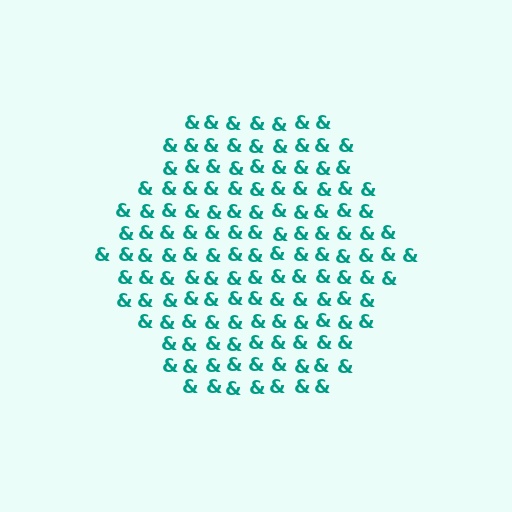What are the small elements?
The small elements are ampersands.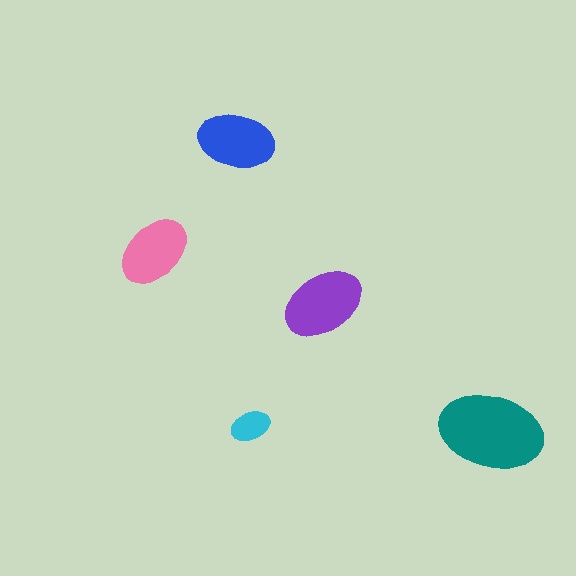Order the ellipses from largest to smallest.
the teal one, the purple one, the blue one, the pink one, the cyan one.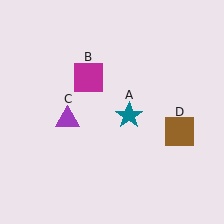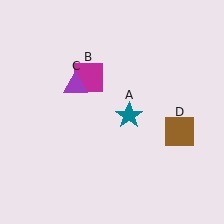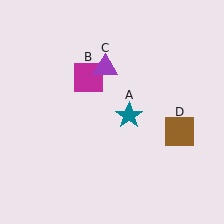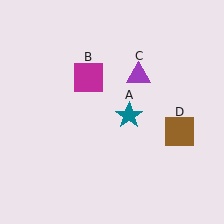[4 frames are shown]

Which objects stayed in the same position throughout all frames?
Teal star (object A) and magenta square (object B) and brown square (object D) remained stationary.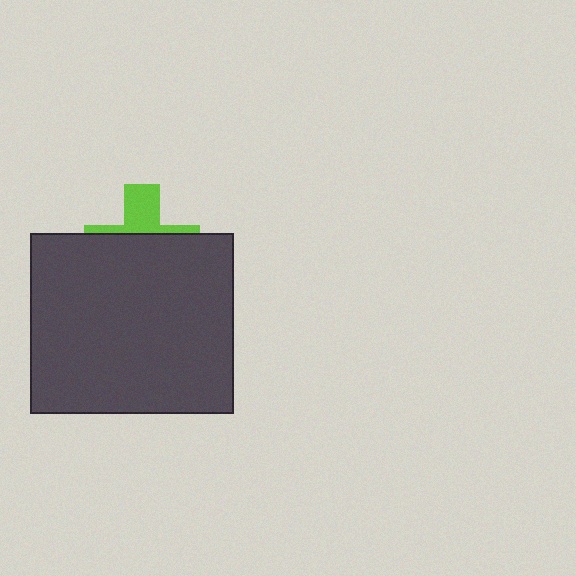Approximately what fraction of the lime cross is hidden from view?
Roughly 66% of the lime cross is hidden behind the dark gray rectangle.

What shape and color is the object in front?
The object in front is a dark gray rectangle.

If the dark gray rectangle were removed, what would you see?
You would see the complete lime cross.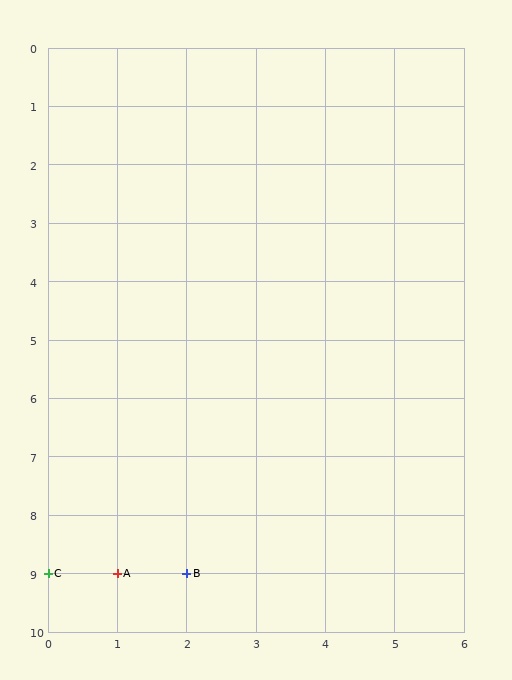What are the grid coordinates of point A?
Point A is at grid coordinates (1, 9).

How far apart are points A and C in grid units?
Points A and C are 1 column apart.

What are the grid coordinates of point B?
Point B is at grid coordinates (2, 9).